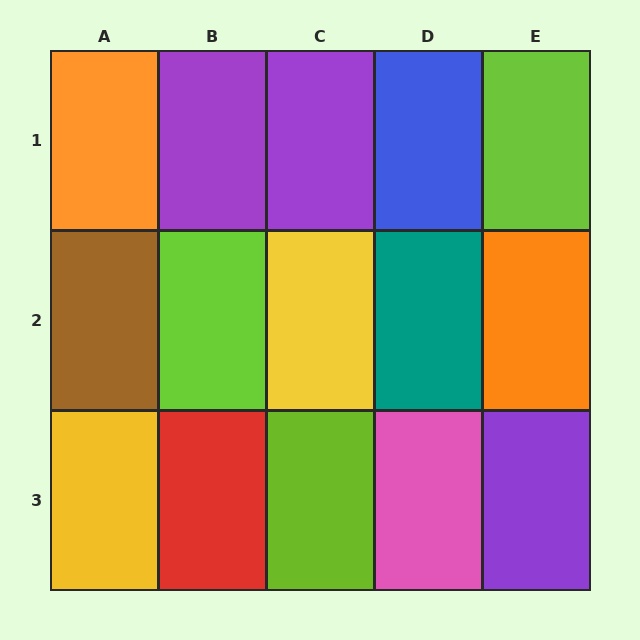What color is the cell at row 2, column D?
Teal.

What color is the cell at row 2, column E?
Orange.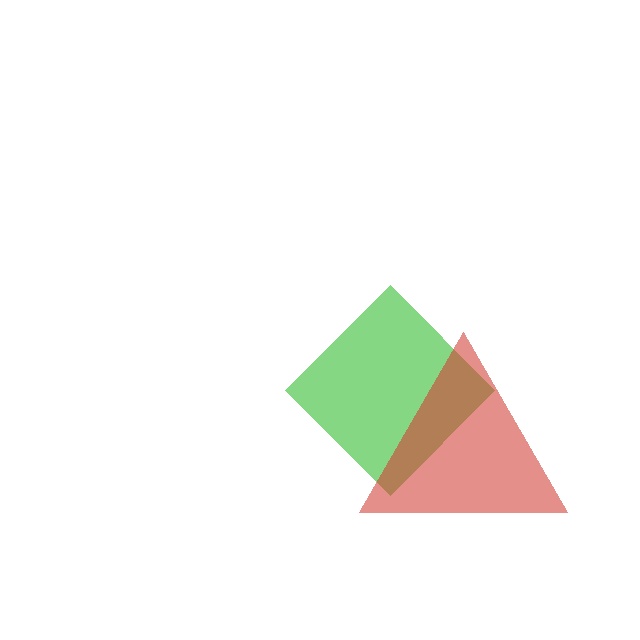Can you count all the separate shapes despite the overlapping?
Yes, there are 2 separate shapes.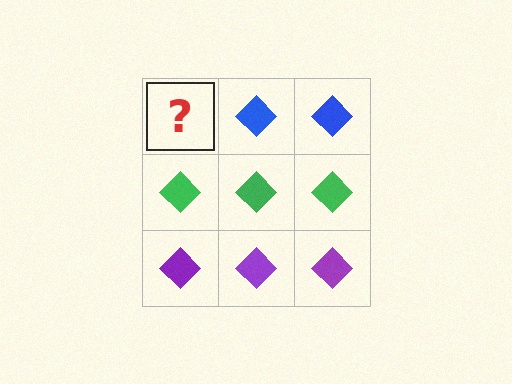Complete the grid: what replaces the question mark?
The question mark should be replaced with a blue diamond.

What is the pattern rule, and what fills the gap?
The rule is that each row has a consistent color. The gap should be filled with a blue diamond.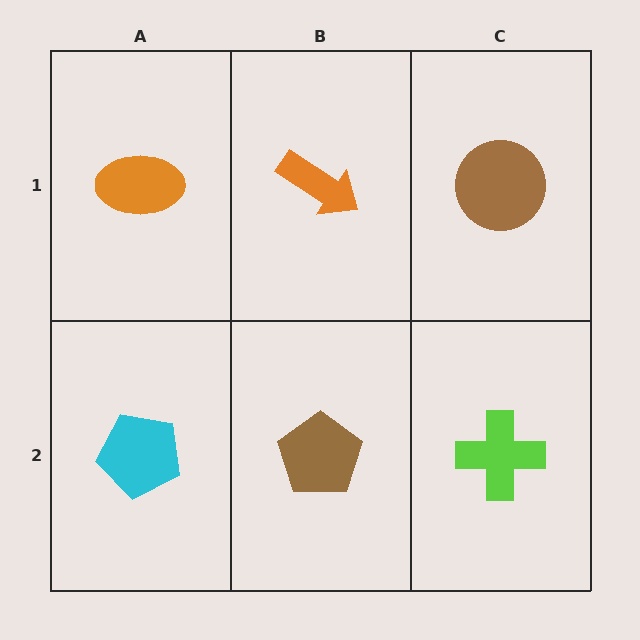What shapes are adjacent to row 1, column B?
A brown pentagon (row 2, column B), an orange ellipse (row 1, column A), a brown circle (row 1, column C).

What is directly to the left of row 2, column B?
A cyan pentagon.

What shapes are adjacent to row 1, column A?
A cyan pentagon (row 2, column A), an orange arrow (row 1, column B).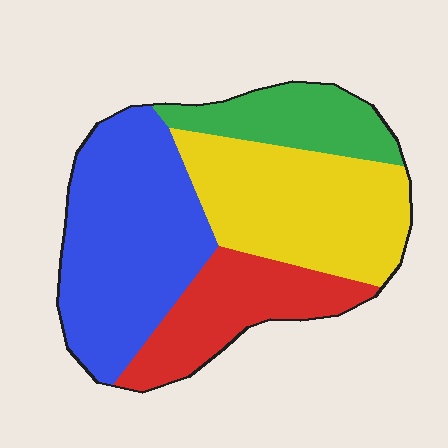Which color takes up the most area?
Blue, at roughly 35%.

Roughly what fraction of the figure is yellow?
Yellow covers about 30% of the figure.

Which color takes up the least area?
Green, at roughly 15%.